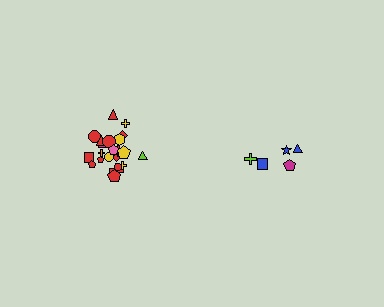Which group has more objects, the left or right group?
The left group.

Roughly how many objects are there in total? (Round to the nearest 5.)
Roughly 30 objects in total.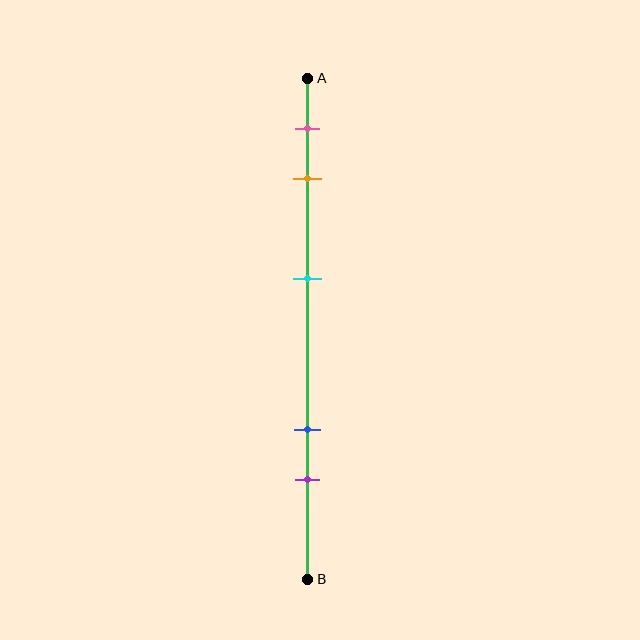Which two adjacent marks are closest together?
The pink and orange marks are the closest adjacent pair.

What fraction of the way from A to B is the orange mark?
The orange mark is approximately 20% (0.2) of the way from A to B.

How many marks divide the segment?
There are 5 marks dividing the segment.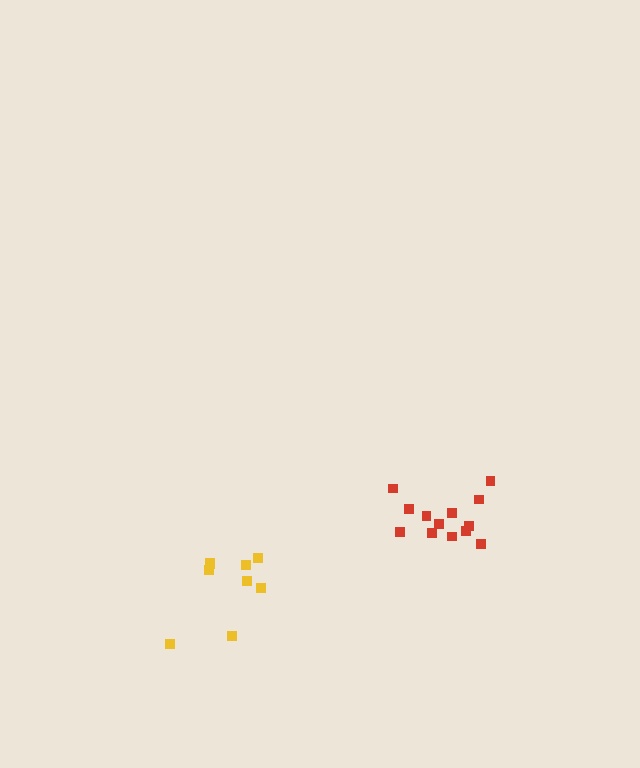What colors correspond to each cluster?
The clusters are colored: red, yellow.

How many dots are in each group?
Group 1: 13 dots, Group 2: 9 dots (22 total).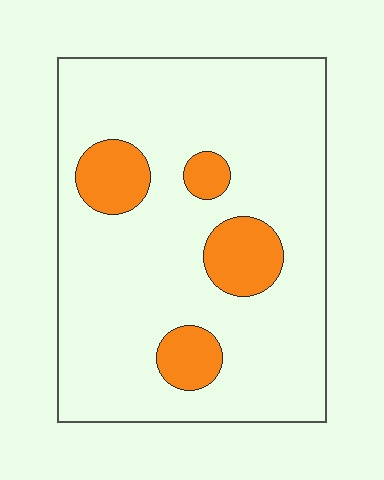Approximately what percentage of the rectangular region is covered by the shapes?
Approximately 15%.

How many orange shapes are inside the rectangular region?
4.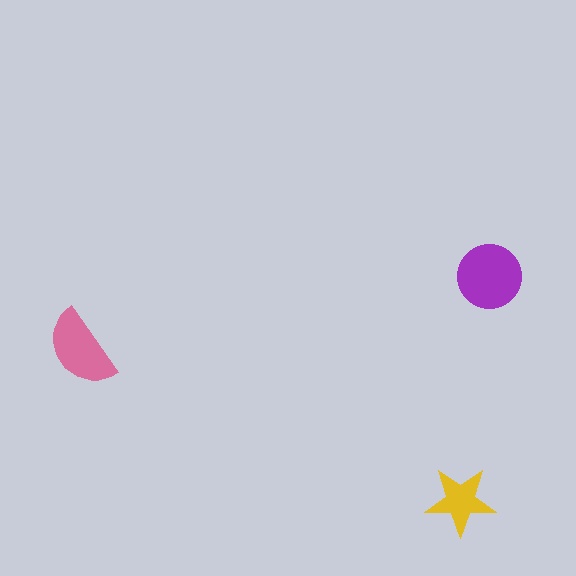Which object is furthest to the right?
The purple circle is rightmost.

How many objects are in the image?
There are 3 objects in the image.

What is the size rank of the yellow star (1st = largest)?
3rd.